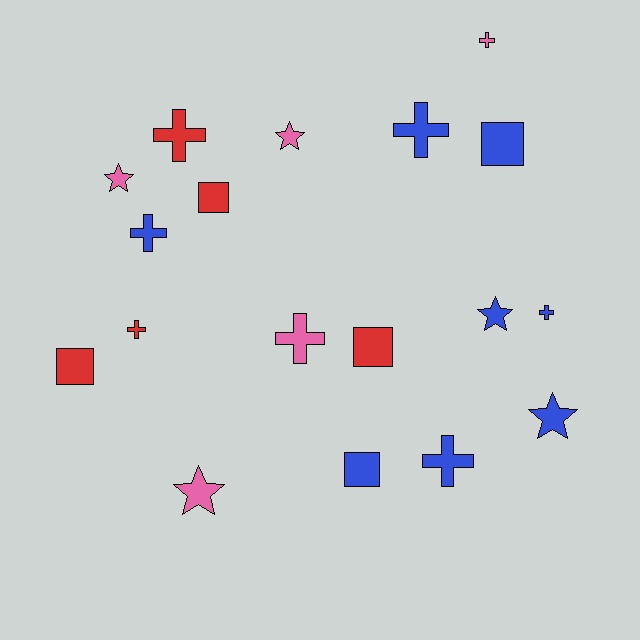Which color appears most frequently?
Blue, with 8 objects.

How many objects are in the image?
There are 18 objects.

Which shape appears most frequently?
Cross, with 8 objects.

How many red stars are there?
There are no red stars.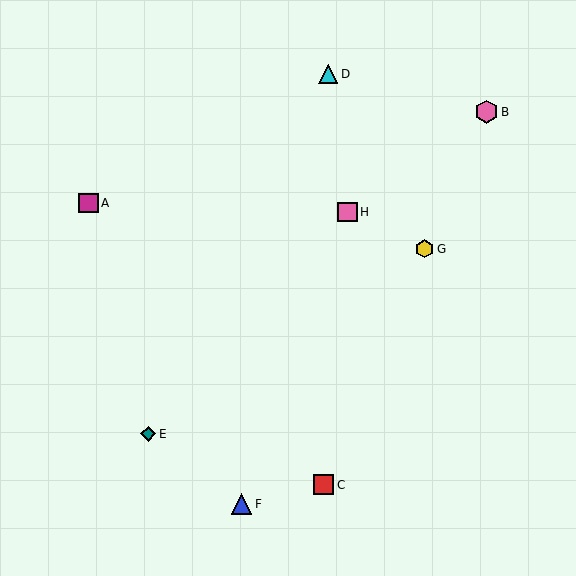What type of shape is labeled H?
Shape H is a pink square.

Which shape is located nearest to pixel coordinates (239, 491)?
The blue triangle (labeled F) at (241, 504) is nearest to that location.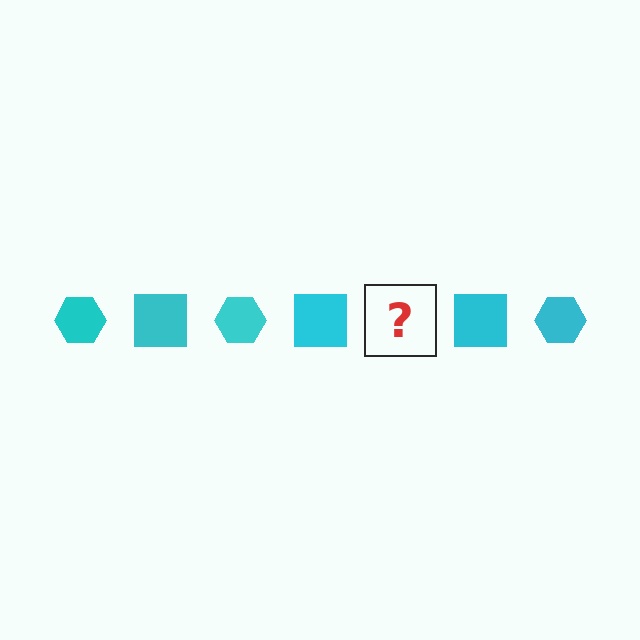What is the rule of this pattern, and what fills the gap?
The rule is that the pattern cycles through hexagon, square shapes in cyan. The gap should be filled with a cyan hexagon.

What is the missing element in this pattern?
The missing element is a cyan hexagon.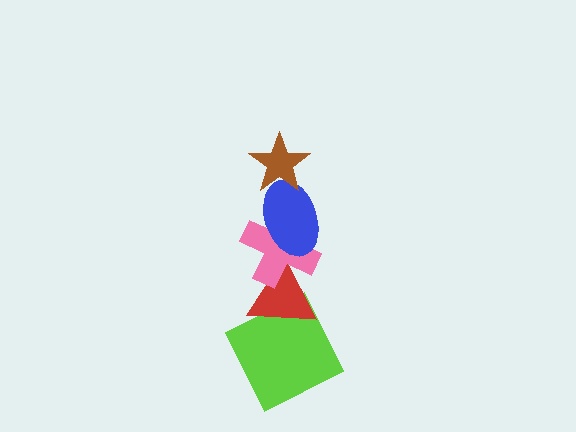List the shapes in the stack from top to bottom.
From top to bottom: the brown star, the blue ellipse, the pink cross, the red triangle, the lime square.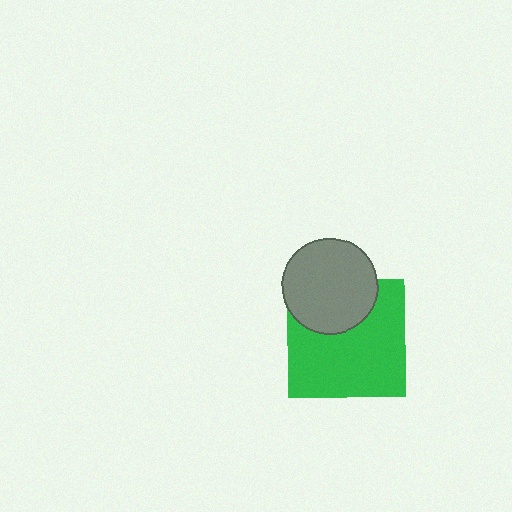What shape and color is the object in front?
The object in front is a gray circle.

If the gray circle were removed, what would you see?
You would see the complete green square.